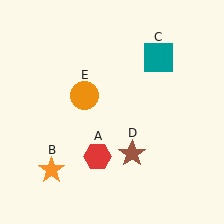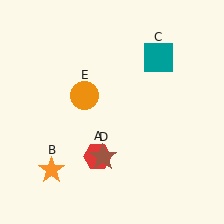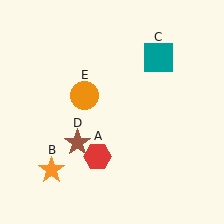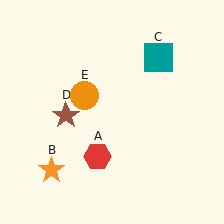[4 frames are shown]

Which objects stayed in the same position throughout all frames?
Red hexagon (object A) and orange star (object B) and teal square (object C) and orange circle (object E) remained stationary.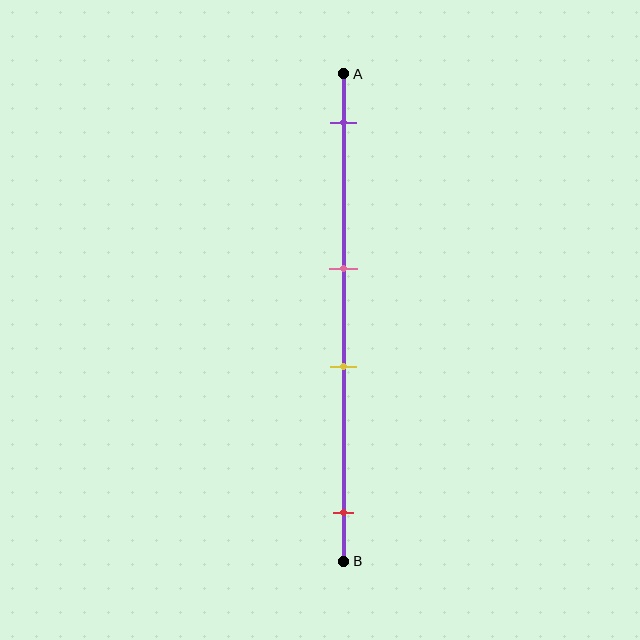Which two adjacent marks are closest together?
The pink and yellow marks are the closest adjacent pair.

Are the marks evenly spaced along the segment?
No, the marks are not evenly spaced.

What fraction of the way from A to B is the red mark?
The red mark is approximately 90% (0.9) of the way from A to B.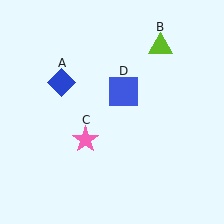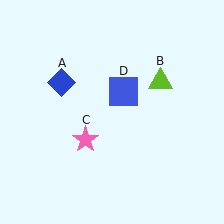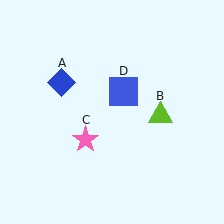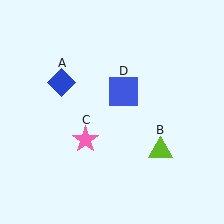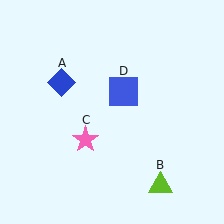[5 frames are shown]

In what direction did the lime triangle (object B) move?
The lime triangle (object B) moved down.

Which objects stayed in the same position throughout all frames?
Blue diamond (object A) and pink star (object C) and blue square (object D) remained stationary.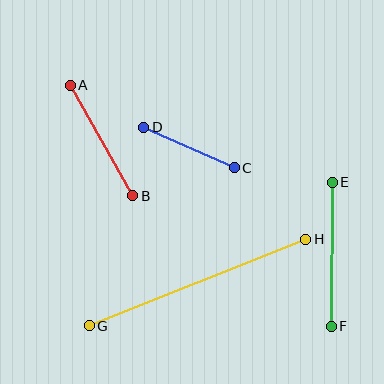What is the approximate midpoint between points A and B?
The midpoint is at approximately (101, 140) pixels.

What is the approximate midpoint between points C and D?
The midpoint is at approximately (189, 148) pixels.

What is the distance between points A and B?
The distance is approximately 127 pixels.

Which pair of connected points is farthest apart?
Points G and H are farthest apart.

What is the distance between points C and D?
The distance is approximately 99 pixels.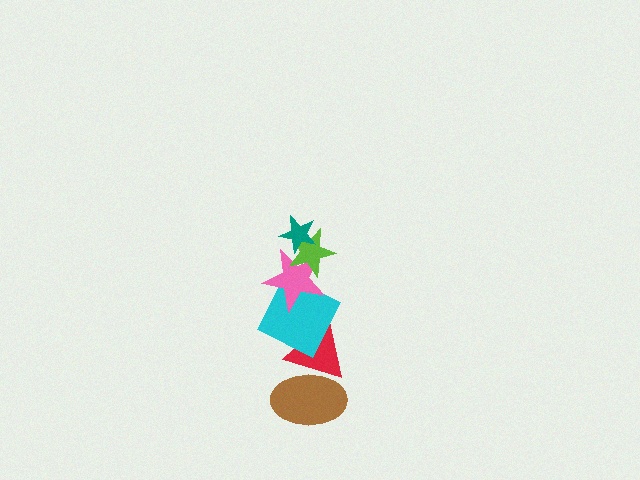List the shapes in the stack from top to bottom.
From top to bottom: the teal star, the lime star, the pink star, the cyan square, the red triangle, the brown ellipse.